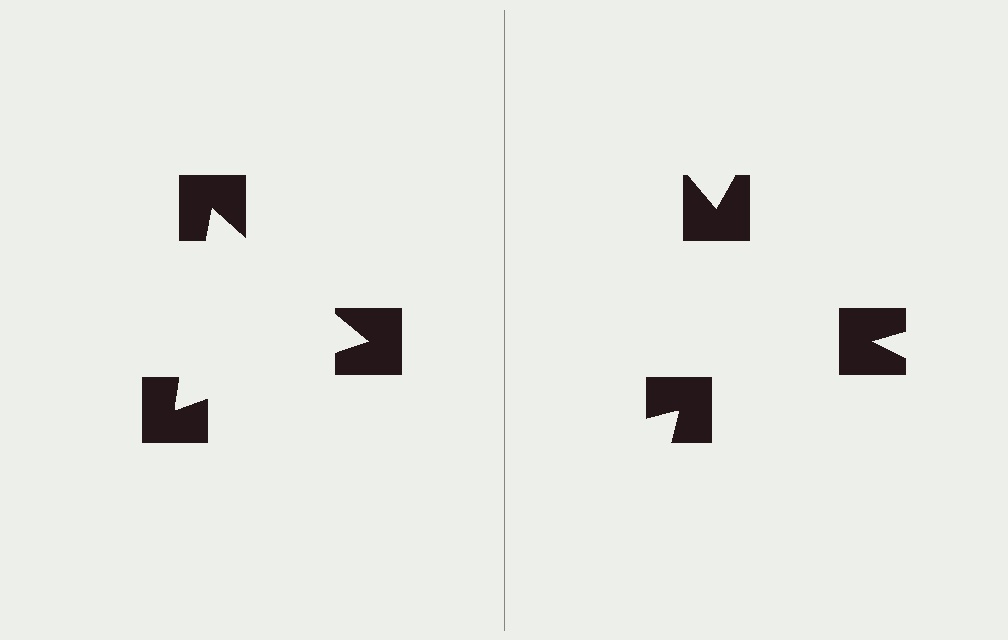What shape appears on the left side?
An illusory triangle.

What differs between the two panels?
The notched squares are positioned identically on both sides; only the wedge orientations differ. On the left they align to a triangle; on the right they are misaligned.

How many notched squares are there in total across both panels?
6 — 3 on each side.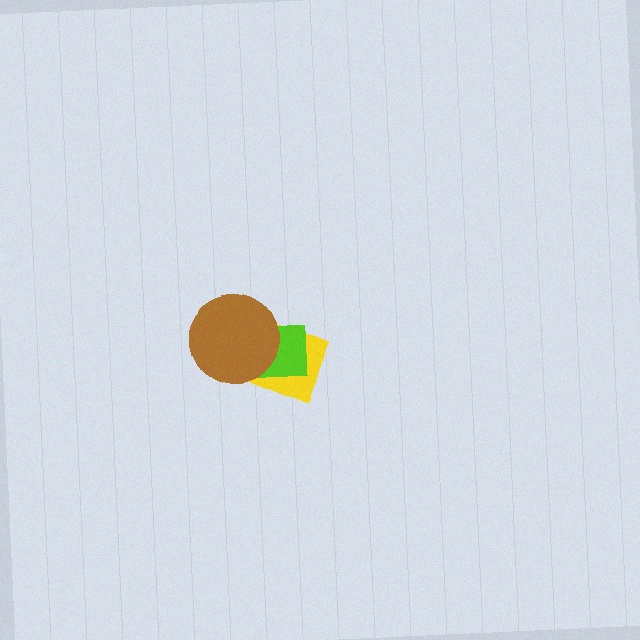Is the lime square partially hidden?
Yes, it is partially covered by another shape.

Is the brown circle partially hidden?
No, no other shape covers it.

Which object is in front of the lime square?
The brown circle is in front of the lime square.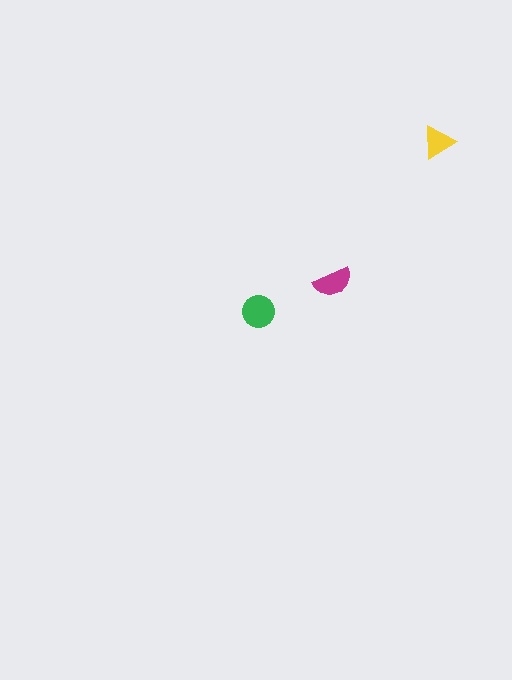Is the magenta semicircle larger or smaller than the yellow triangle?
Larger.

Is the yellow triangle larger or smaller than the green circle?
Smaller.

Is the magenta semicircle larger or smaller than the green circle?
Smaller.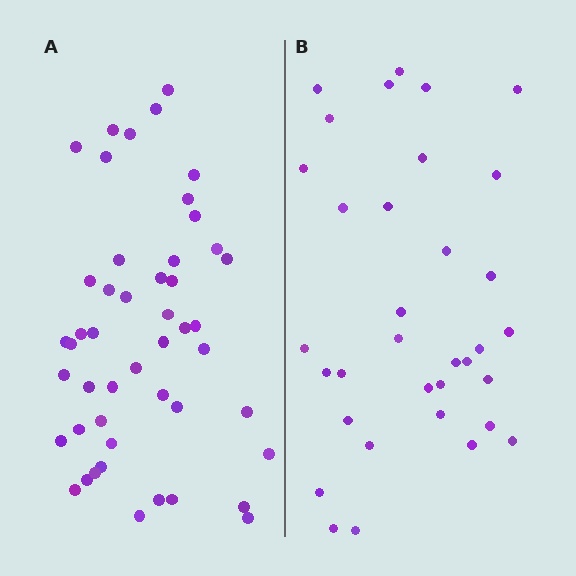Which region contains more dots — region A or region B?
Region A (the left region) has more dots.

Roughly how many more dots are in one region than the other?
Region A has approximately 15 more dots than region B.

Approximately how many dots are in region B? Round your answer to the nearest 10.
About 30 dots. (The exact count is 34, which rounds to 30.)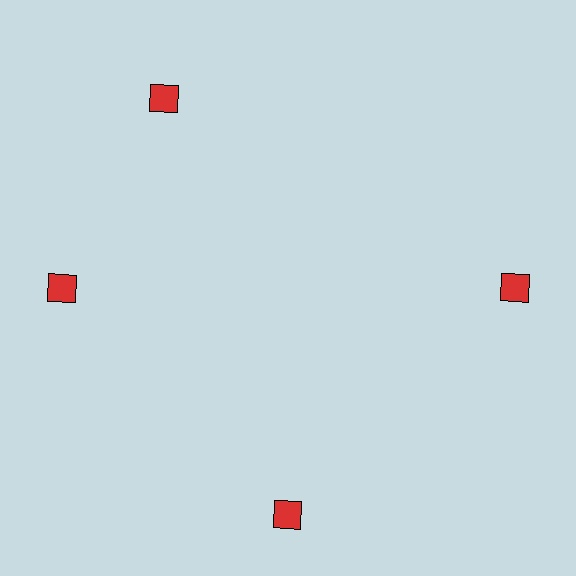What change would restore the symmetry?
The symmetry would be restored by rotating it back into even spacing with its neighbors so that all 4 squares sit at equal angles and equal distance from the center.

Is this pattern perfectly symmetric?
No. The 4 red squares are arranged in a ring, but one element near the 12 o'clock position is rotated out of alignment along the ring, breaking the 4-fold rotational symmetry.